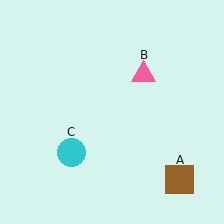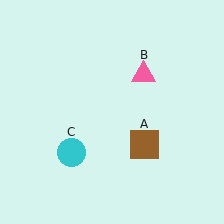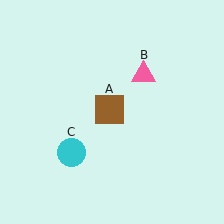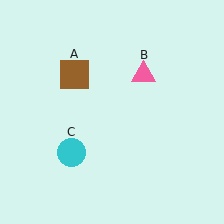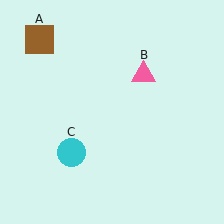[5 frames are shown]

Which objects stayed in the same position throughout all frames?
Pink triangle (object B) and cyan circle (object C) remained stationary.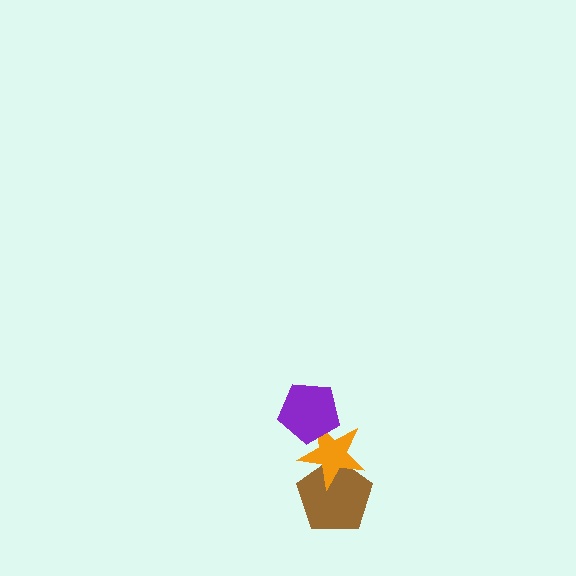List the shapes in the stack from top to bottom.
From top to bottom: the purple pentagon, the orange star, the brown pentagon.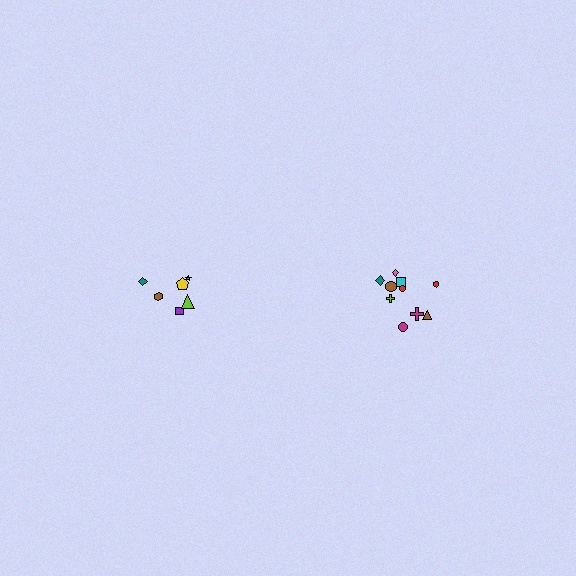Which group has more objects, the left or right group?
The right group.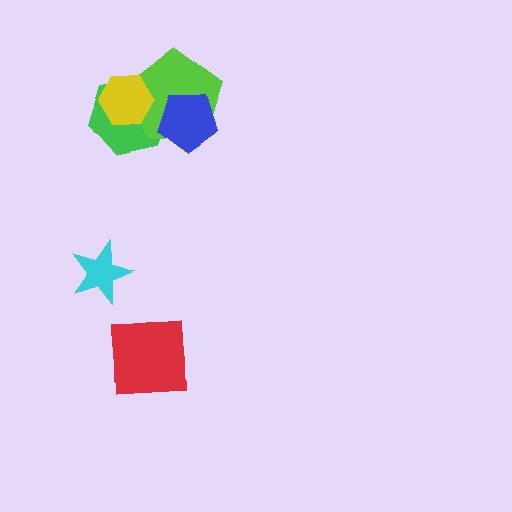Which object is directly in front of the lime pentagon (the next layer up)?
The yellow hexagon is directly in front of the lime pentagon.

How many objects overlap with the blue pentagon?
2 objects overlap with the blue pentagon.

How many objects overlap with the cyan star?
0 objects overlap with the cyan star.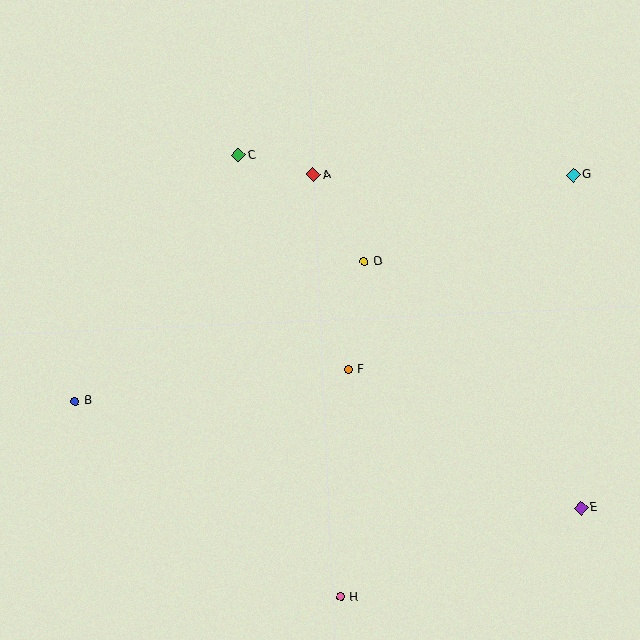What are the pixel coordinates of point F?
Point F is at (349, 369).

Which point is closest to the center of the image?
Point F at (349, 369) is closest to the center.